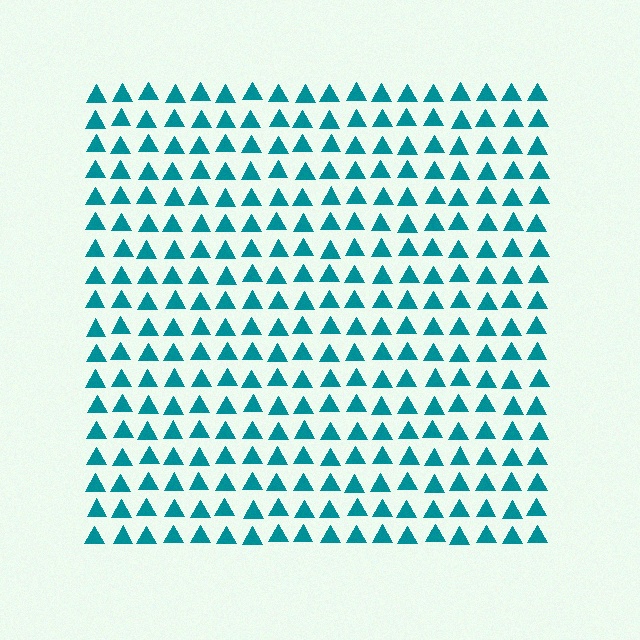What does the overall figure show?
The overall figure shows a square.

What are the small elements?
The small elements are triangles.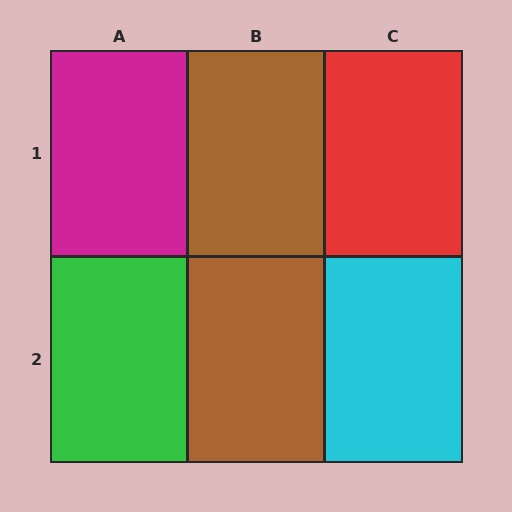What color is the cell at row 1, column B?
Brown.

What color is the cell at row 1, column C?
Red.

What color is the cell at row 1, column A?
Magenta.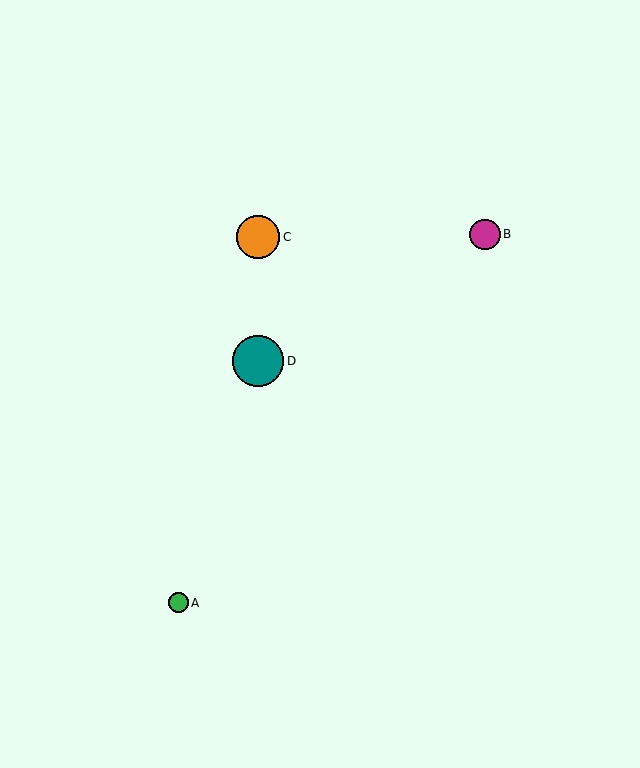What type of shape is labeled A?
Shape A is a green circle.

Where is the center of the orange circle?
The center of the orange circle is at (258, 237).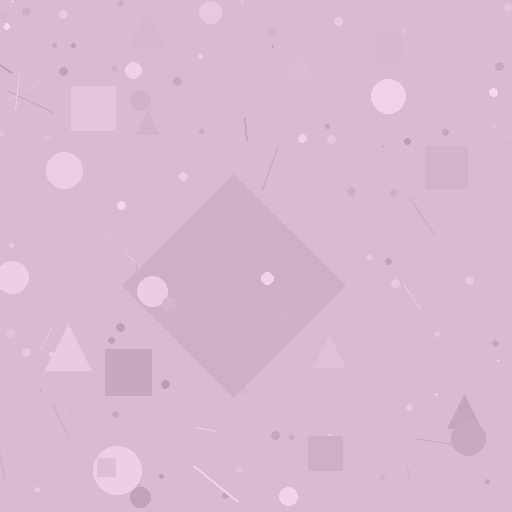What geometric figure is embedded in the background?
A diamond is embedded in the background.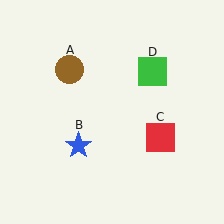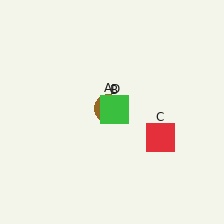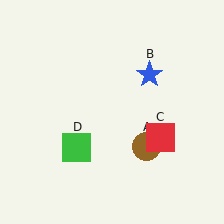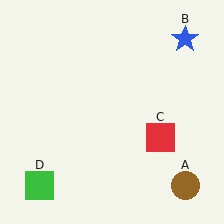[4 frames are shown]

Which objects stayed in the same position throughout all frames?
Red square (object C) remained stationary.